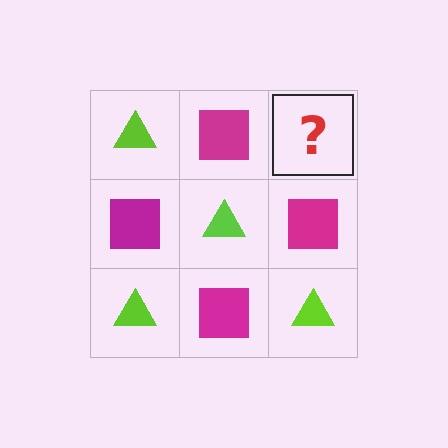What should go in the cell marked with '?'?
The missing cell should contain a lime triangle.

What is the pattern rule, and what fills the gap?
The rule is that it alternates lime triangle and magenta square in a checkerboard pattern. The gap should be filled with a lime triangle.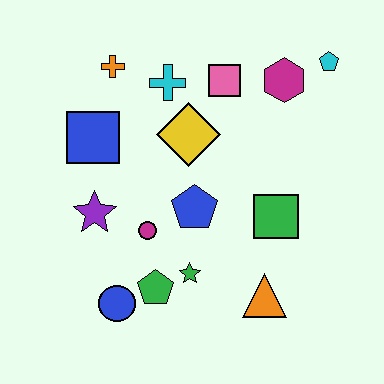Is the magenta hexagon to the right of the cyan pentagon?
No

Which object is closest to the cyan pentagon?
The magenta hexagon is closest to the cyan pentagon.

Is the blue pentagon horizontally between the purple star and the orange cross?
No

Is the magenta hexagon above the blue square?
Yes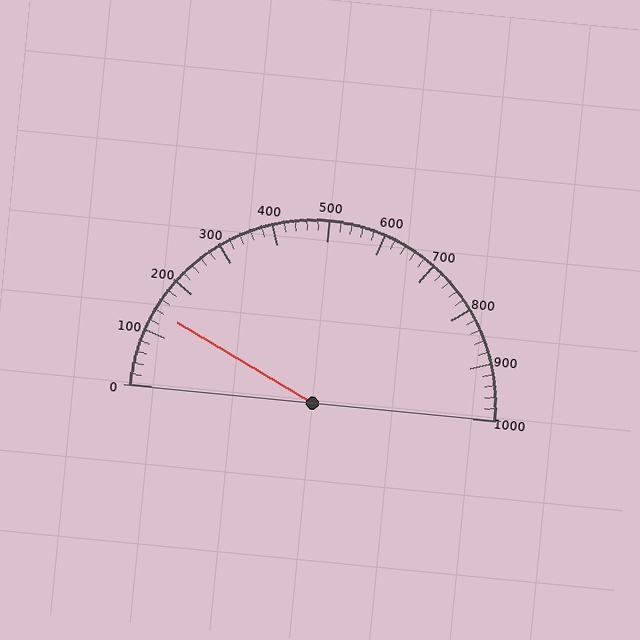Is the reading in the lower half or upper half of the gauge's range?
The reading is in the lower half of the range (0 to 1000).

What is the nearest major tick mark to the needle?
The nearest major tick mark is 100.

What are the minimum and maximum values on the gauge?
The gauge ranges from 0 to 1000.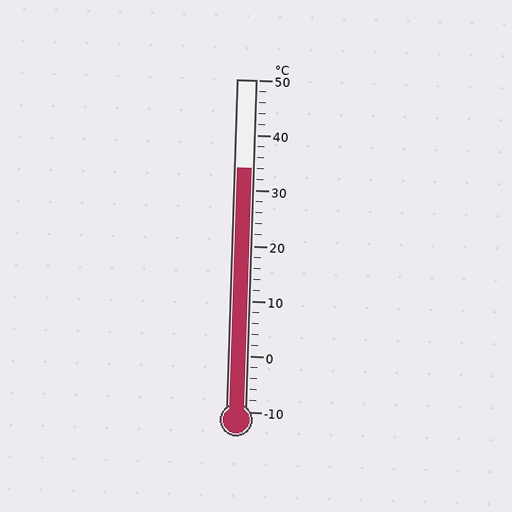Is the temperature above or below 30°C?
The temperature is above 30°C.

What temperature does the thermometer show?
The thermometer shows approximately 34°C.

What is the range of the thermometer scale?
The thermometer scale ranges from -10°C to 50°C.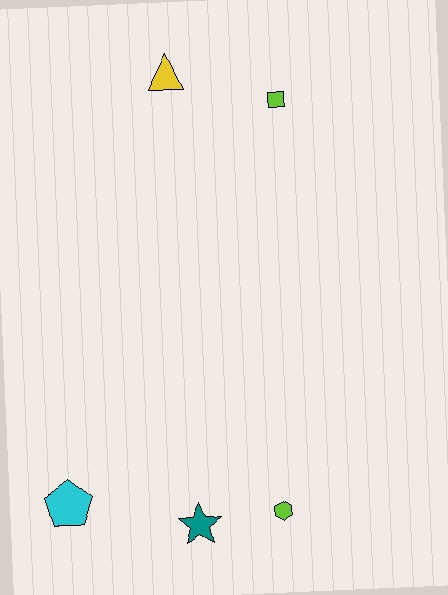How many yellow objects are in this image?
There is 1 yellow object.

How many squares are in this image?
There is 1 square.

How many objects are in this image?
There are 5 objects.